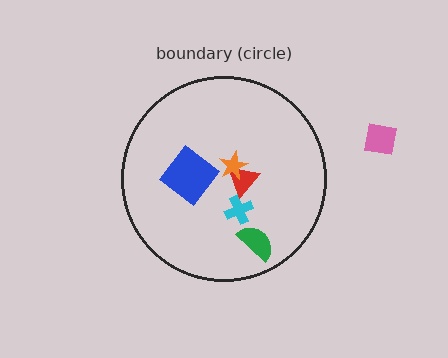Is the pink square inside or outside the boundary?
Outside.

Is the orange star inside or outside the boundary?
Inside.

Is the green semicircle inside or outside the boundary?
Inside.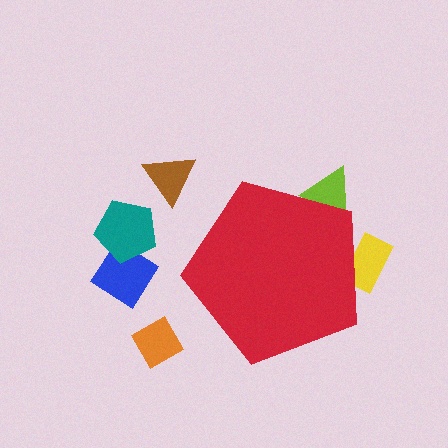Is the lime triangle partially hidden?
Yes, the lime triangle is partially hidden behind the red pentagon.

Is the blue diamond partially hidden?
No, the blue diamond is fully visible.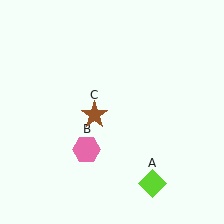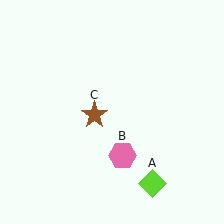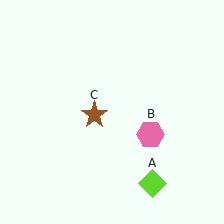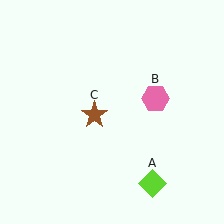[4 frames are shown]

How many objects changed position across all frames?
1 object changed position: pink hexagon (object B).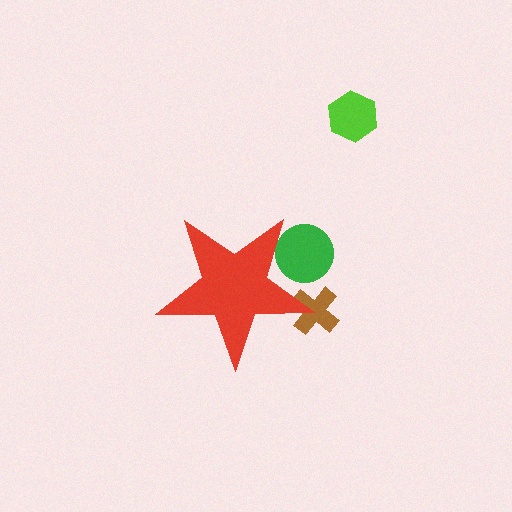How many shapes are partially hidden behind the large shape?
2 shapes are partially hidden.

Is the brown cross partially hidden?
Yes, the brown cross is partially hidden behind the red star.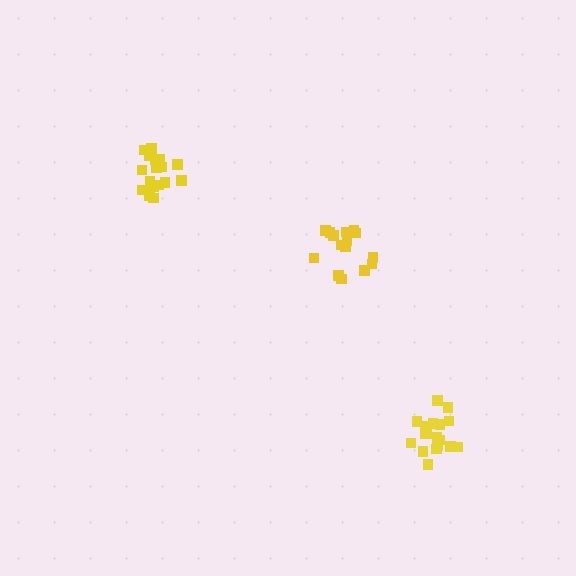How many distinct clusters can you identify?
There are 3 distinct clusters.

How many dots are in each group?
Group 1: 15 dots, Group 2: 17 dots, Group 3: 19 dots (51 total).